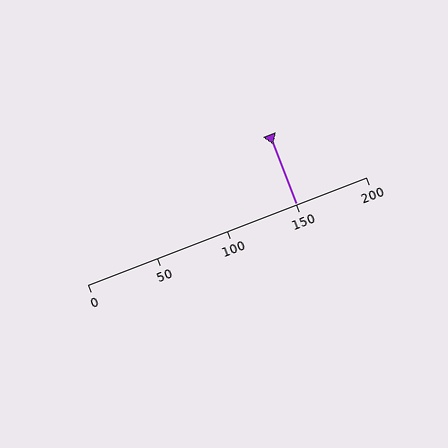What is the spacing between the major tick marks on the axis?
The major ticks are spaced 50 apart.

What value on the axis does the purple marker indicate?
The marker indicates approximately 150.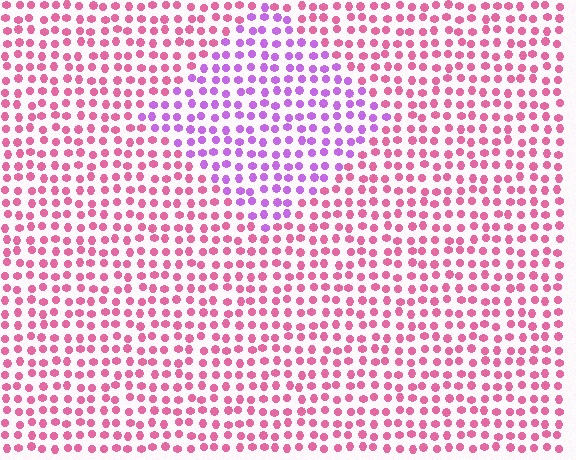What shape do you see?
I see a diamond.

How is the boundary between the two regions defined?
The boundary is defined purely by a slight shift in hue (about 47 degrees). Spacing, size, and orientation are identical on both sides.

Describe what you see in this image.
The image is filled with small pink elements in a uniform arrangement. A diamond-shaped region is visible where the elements are tinted to a slightly different hue, forming a subtle color boundary.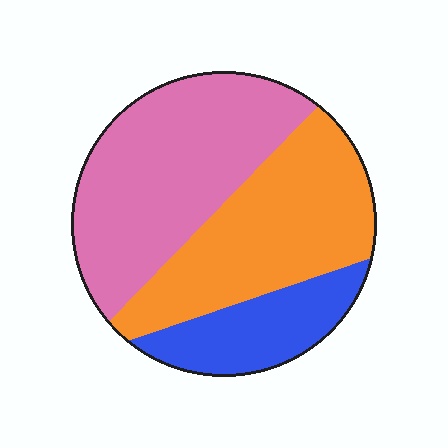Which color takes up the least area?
Blue, at roughly 20%.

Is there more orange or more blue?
Orange.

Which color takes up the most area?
Pink, at roughly 45%.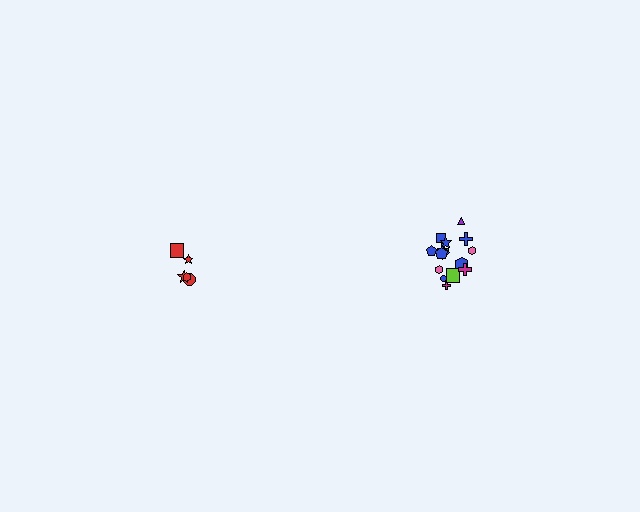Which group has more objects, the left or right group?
The right group.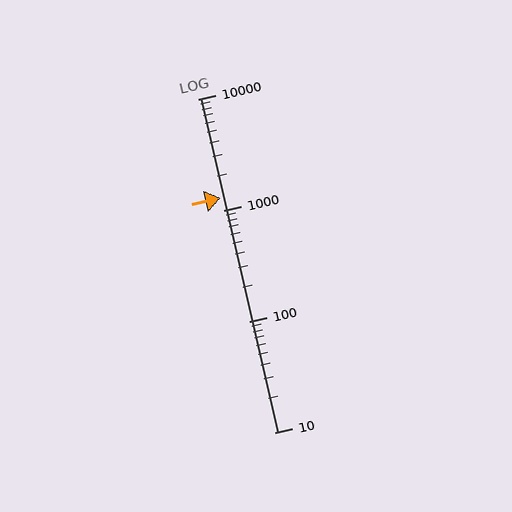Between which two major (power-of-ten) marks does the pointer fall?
The pointer is between 1000 and 10000.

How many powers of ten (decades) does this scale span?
The scale spans 3 decades, from 10 to 10000.